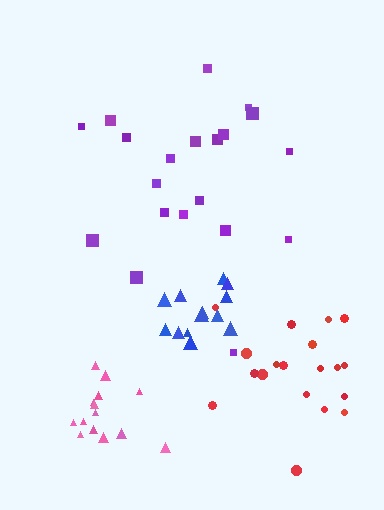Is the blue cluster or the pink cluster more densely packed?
Blue.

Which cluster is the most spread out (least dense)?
Purple.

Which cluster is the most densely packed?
Blue.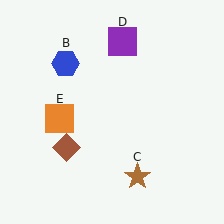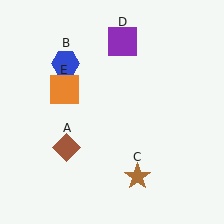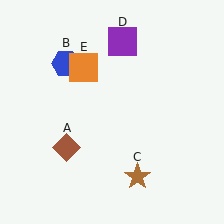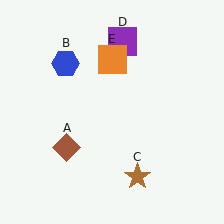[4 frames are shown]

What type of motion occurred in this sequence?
The orange square (object E) rotated clockwise around the center of the scene.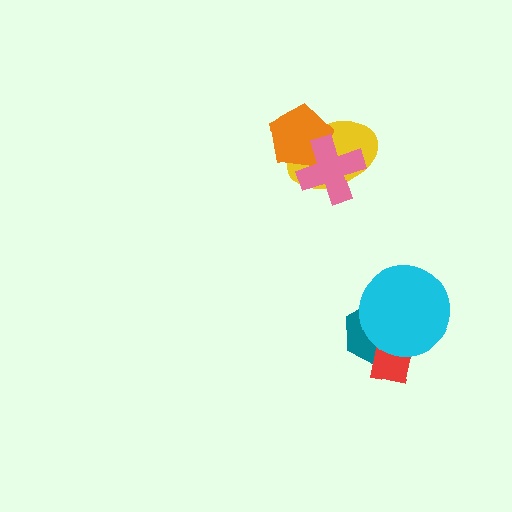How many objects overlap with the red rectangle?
2 objects overlap with the red rectangle.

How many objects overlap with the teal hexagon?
2 objects overlap with the teal hexagon.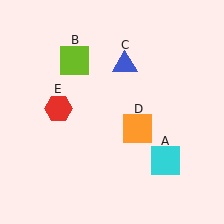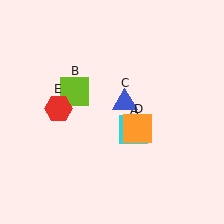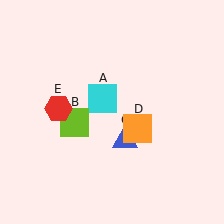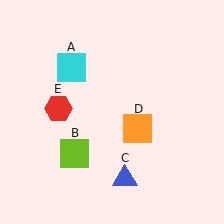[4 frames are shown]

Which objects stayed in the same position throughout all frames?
Orange square (object D) and red hexagon (object E) remained stationary.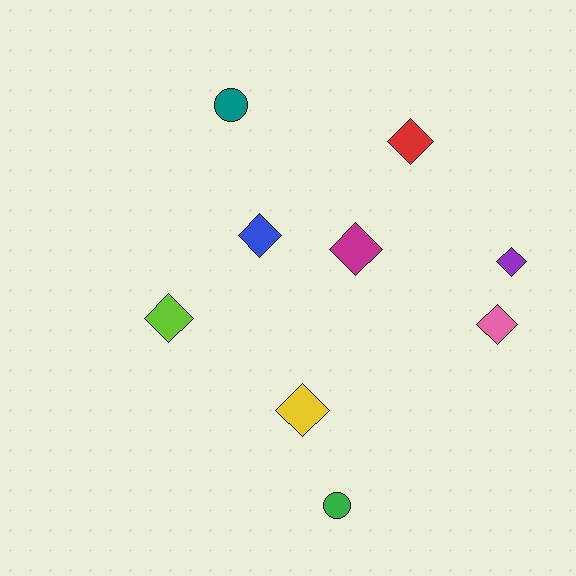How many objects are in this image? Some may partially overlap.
There are 9 objects.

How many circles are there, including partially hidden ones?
There are 2 circles.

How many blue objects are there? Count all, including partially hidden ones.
There is 1 blue object.